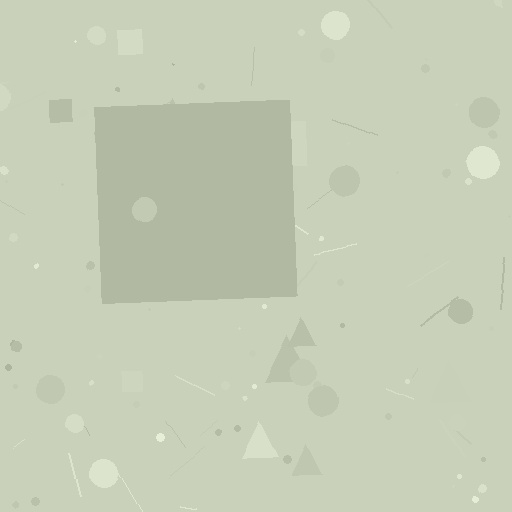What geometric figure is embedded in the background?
A square is embedded in the background.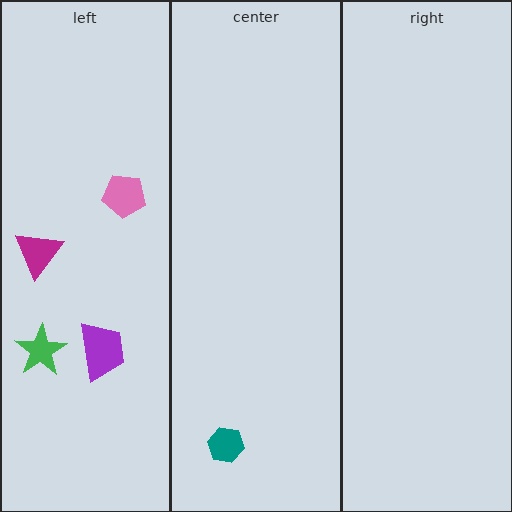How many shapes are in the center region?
1.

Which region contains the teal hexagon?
The center region.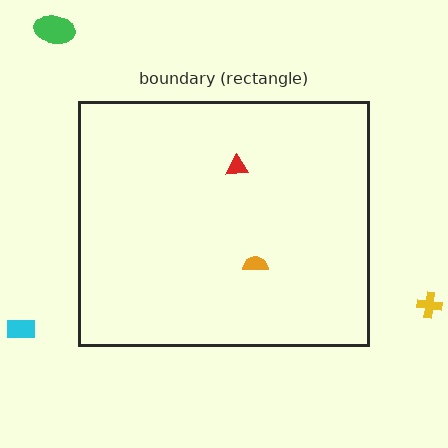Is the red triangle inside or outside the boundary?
Inside.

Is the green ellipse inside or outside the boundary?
Outside.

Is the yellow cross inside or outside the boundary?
Outside.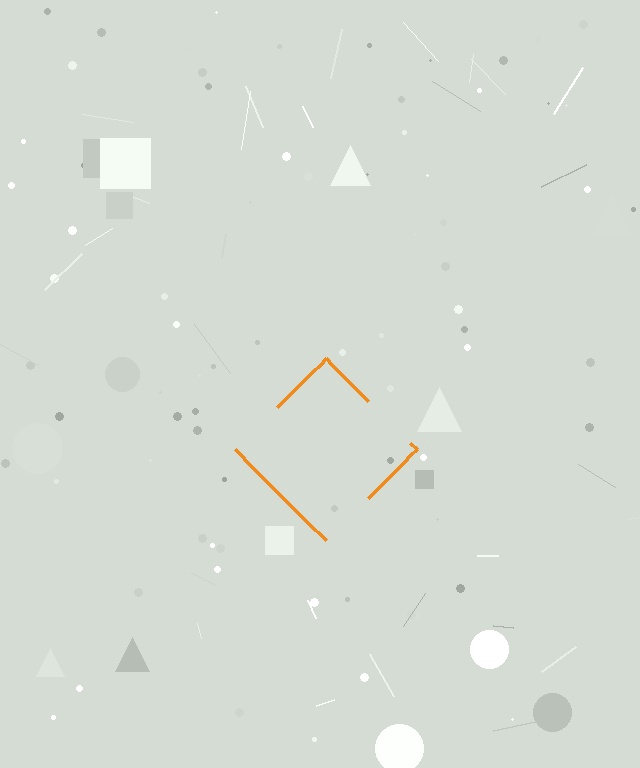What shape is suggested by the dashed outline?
The dashed outline suggests a diamond.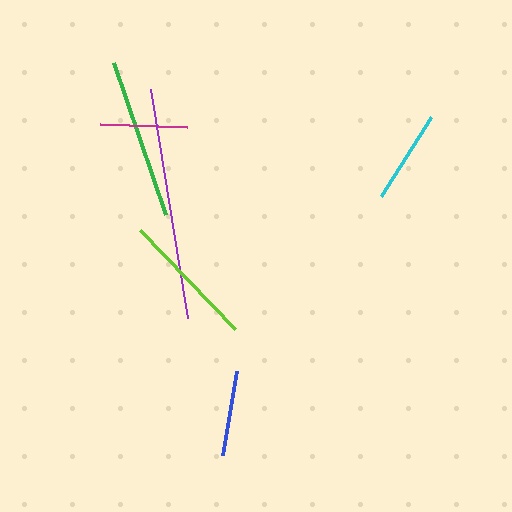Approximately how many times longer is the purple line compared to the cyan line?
The purple line is approximately 2.5 times the length of the cyan line.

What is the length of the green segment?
The green segment is approximately 160 pixels long.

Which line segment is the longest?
The purple line is the longest at approximately 232 pixels.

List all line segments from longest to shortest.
From longest to shortest: purple, green, lime, cyan, magenta, blue.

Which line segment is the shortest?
The blue line is the shortest at approximately 85 pixels.